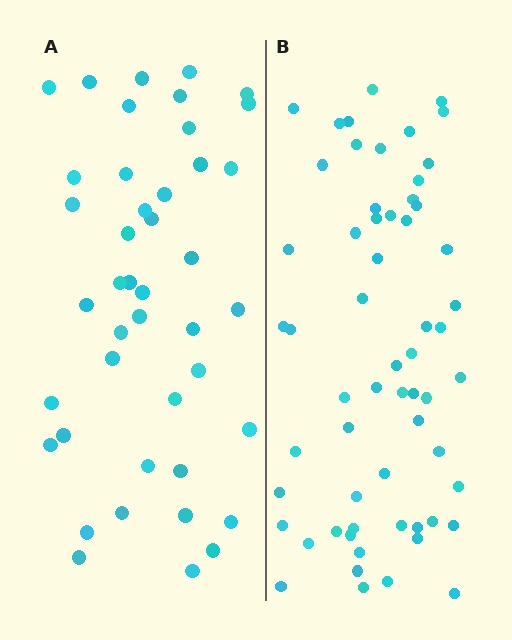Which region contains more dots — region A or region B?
Region B (the right region) has more dots.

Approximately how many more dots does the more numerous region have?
Region B has approximately 15 more dots than region A.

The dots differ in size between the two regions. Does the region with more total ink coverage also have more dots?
No. Region A has more total ink coverage because its dots are larger, but region B actually contains more individual dots. Total area can be misleading — the number of items is what matters here.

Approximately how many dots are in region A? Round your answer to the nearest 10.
About 40 dots. (The exact count is 43, which rounds to 40.)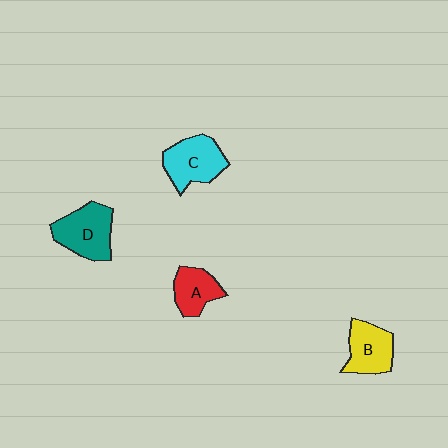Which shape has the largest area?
Shape D (teal).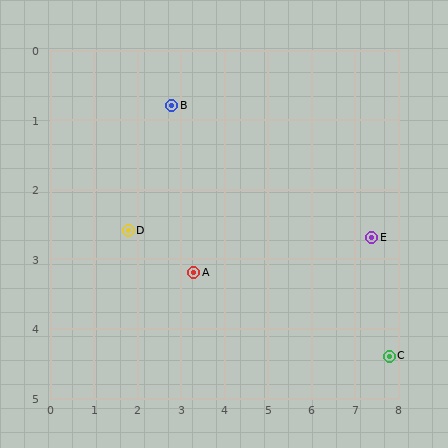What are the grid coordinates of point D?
Point D is at approximately (1.8, 2.6).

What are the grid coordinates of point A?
Point A is at approximately (3.3, 3.2).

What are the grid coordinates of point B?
Point B is at approximately (2.8, 0.8).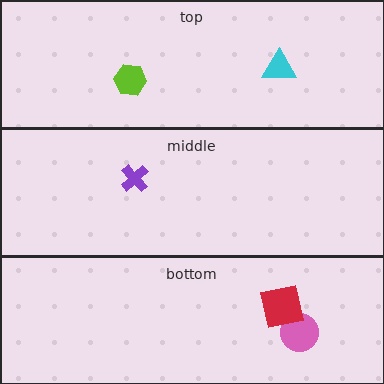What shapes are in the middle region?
The purple cross.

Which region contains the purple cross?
The middle region.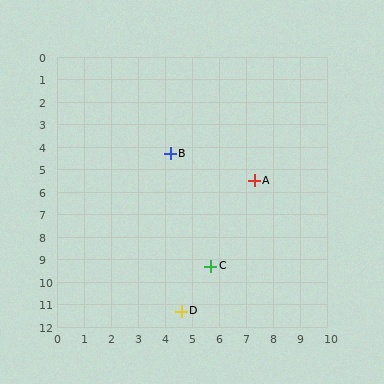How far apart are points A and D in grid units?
Points A and D are about 6.4 grid units apart.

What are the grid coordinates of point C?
Point C is at approximately (5.7, 9.3).